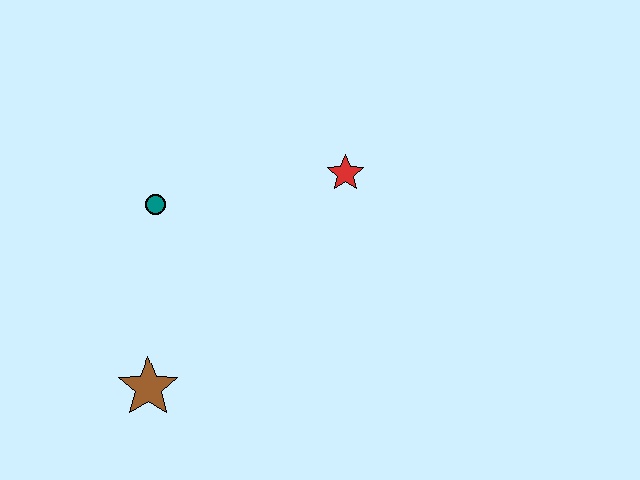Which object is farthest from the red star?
The brown star is farthest from the red star.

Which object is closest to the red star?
The teal circle is closest to the red star.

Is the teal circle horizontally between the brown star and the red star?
Yes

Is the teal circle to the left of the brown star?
No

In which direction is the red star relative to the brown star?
The red star is above the brown star.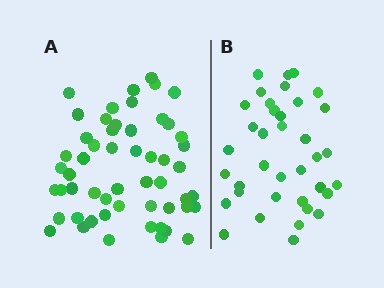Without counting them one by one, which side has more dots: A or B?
Region A (the left region) has more dots.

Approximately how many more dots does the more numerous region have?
Region A has approximately 15 more dots than region B.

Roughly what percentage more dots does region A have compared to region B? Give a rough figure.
About 45% more.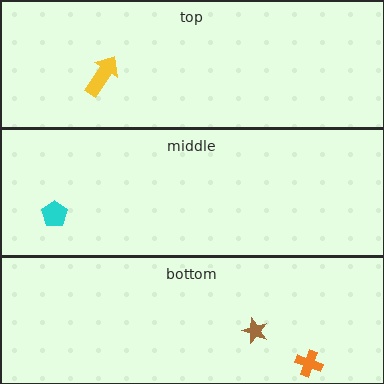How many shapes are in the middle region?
1.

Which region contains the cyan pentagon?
The middle region.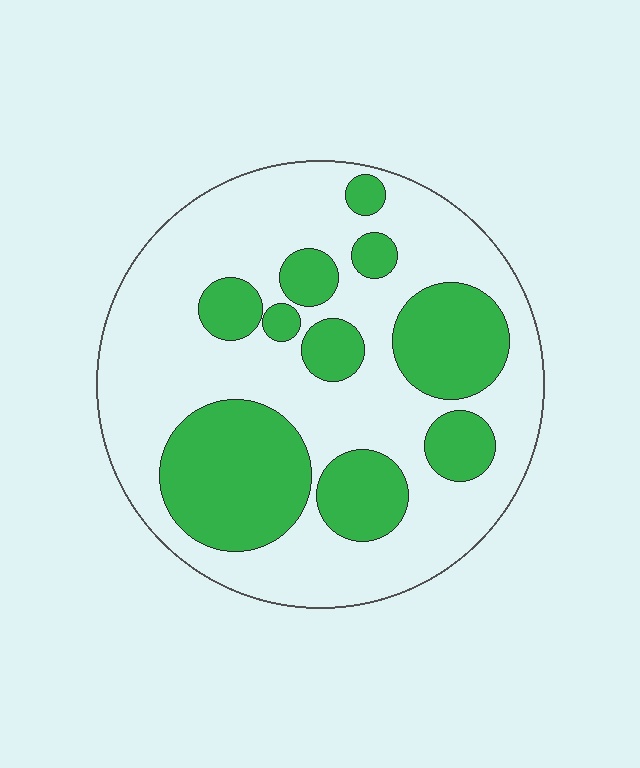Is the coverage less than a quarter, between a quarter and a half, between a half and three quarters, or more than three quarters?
Between a quarter and a half.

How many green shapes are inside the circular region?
10.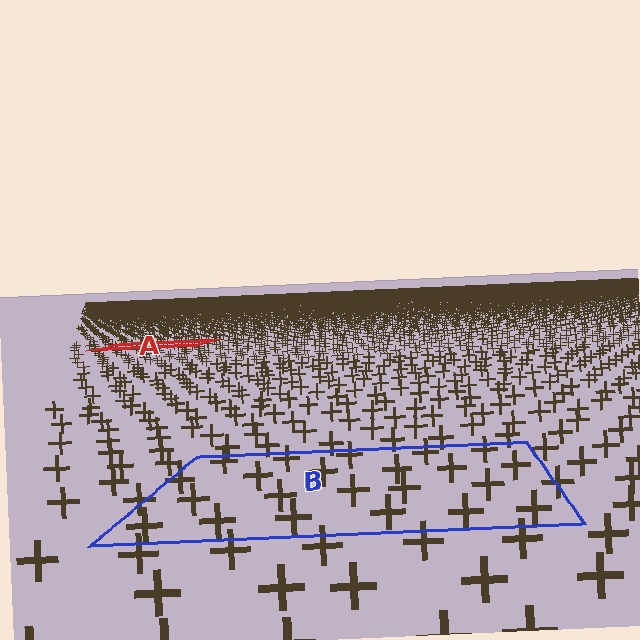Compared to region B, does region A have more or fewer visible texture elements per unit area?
Region A has more texture elements per unit area — they are packed more densely because it is farther away.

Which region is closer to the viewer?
Region B is closer. The texture elements there are larger and more spread out.